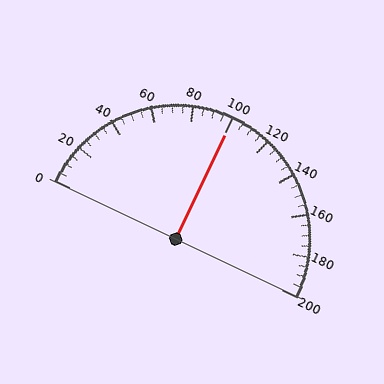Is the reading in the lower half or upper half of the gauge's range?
The reading is in the upper half of the range (0 to 200).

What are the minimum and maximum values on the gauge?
The gauge ranges from 0 to 200.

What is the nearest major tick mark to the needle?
The nearest major tick mark is 100.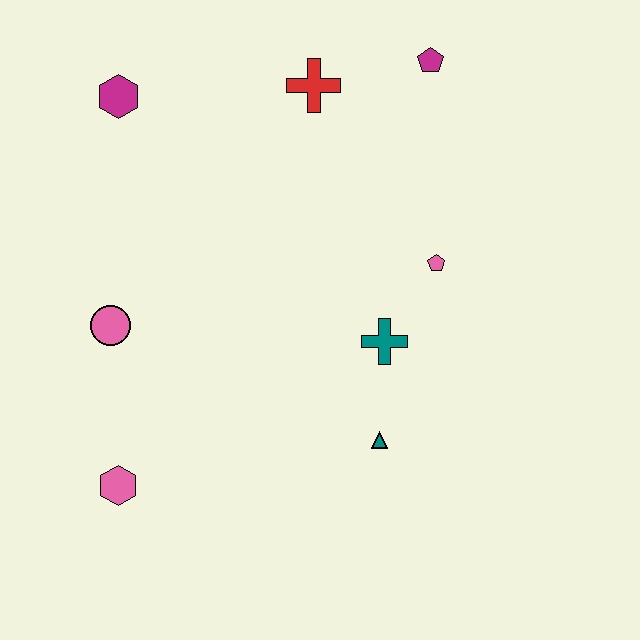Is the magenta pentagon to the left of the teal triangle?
No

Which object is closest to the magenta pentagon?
The red cross is closest to the magenta pentagon.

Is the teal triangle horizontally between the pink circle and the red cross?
No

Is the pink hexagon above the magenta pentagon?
No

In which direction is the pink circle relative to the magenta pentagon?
The pink circle is to the left of the magenta pentagon.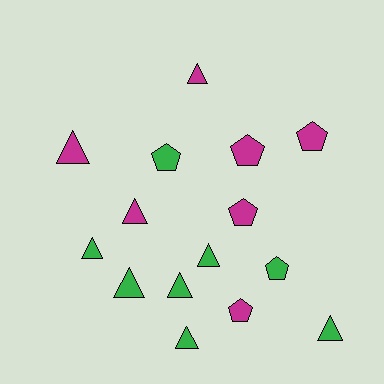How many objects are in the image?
There are 15 objects.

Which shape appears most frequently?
Triangle, with 9 objects.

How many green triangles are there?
There are 6 green triangles.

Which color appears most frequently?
Green, with 8 objects.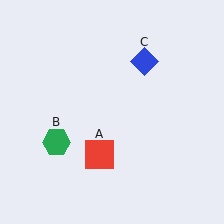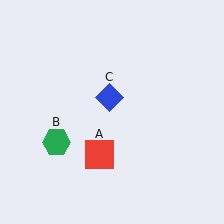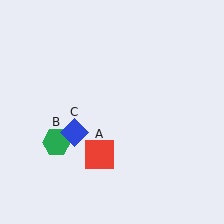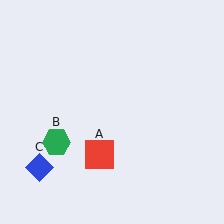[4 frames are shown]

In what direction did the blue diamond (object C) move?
The blue diamond (object C) moved down and to the left.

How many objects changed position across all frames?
1 object changed position: blue diamond (object C).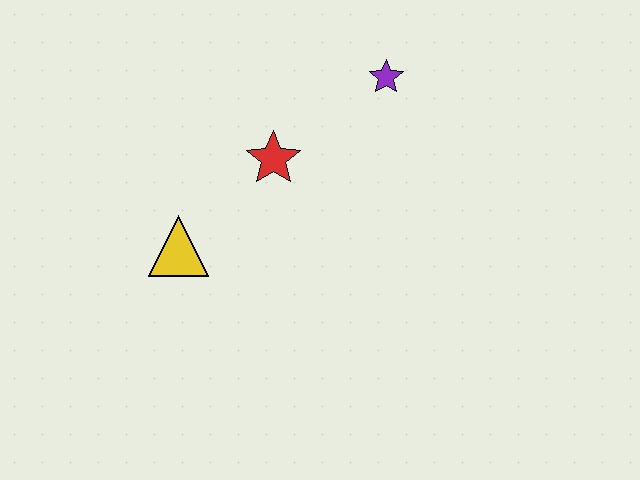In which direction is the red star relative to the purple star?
The red star is to the left of the purple star.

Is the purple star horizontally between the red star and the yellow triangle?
No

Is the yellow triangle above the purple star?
No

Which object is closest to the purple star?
The red star is closest to the purple star.